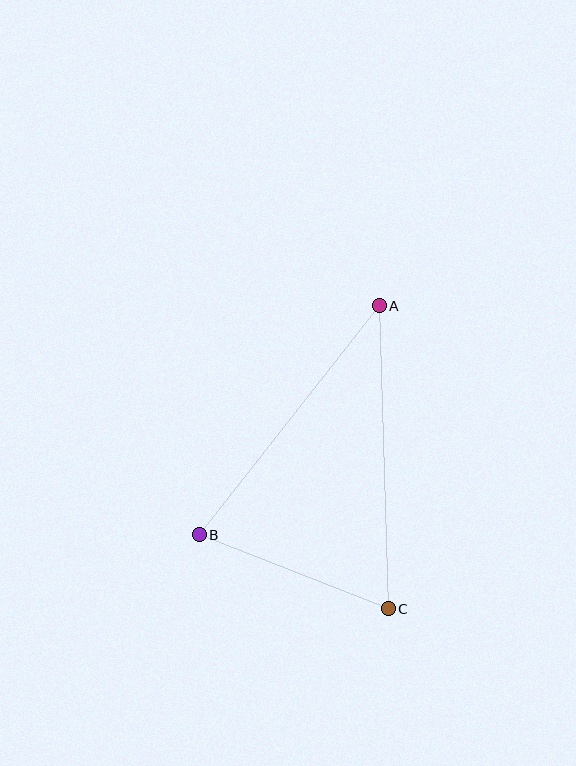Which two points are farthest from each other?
Points A and C are farthest from each other.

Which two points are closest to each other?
Points B and C are closest to each other.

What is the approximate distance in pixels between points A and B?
The distance between A and B is approximately 291 pixels.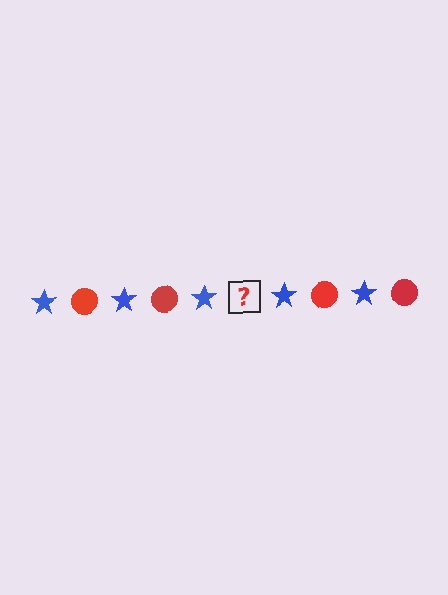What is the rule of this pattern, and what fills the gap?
The rule is that the pattern alternates between blue star and red circle. The gap should be filled with a red circle.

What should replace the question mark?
The question mark should be replaced with a red circle.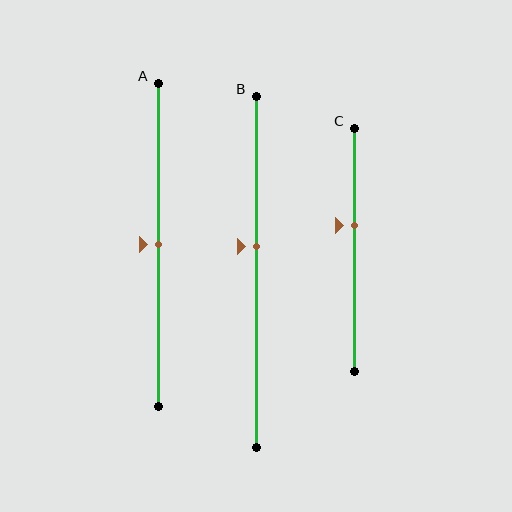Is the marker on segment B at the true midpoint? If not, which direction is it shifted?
No, the marker on segment B is shifted upward by about 7% of the segment length.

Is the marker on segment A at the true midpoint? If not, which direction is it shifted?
Yes, the marker on segment A is at the true midpoint.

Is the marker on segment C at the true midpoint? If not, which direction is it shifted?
No, the marker on segment C is shifted upward by about 10% of the segment length.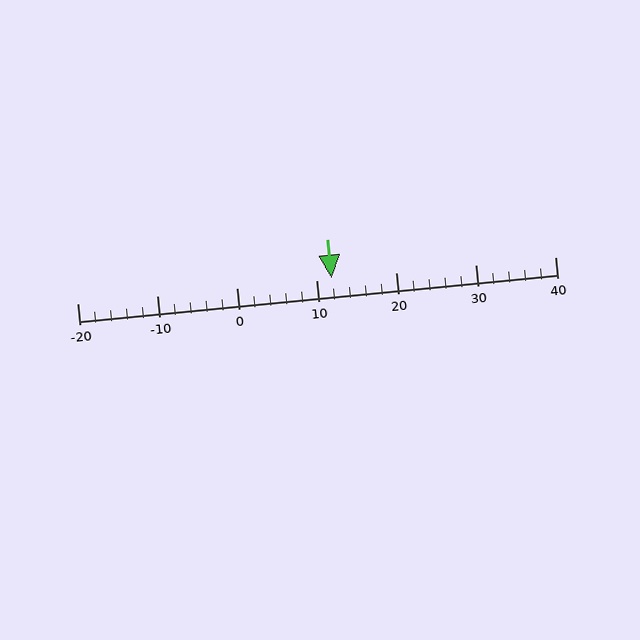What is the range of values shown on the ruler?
The ruler shows values from -20 to 40.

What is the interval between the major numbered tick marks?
The major tick marks are spaced 10 units apart.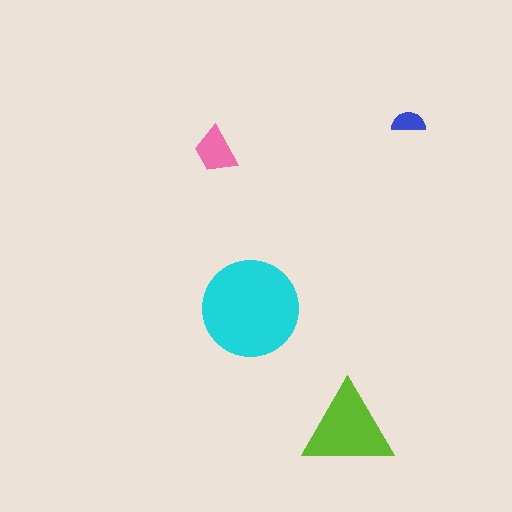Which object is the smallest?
The blue semicircle.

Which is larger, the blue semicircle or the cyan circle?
The cyan circle.